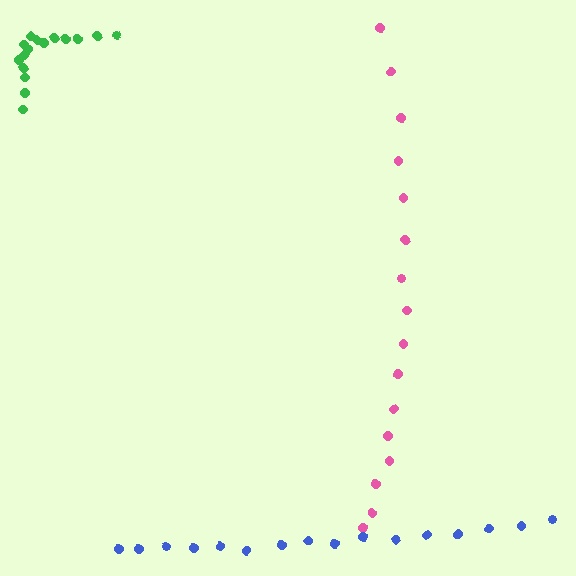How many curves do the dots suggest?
There are 3 distinct paths.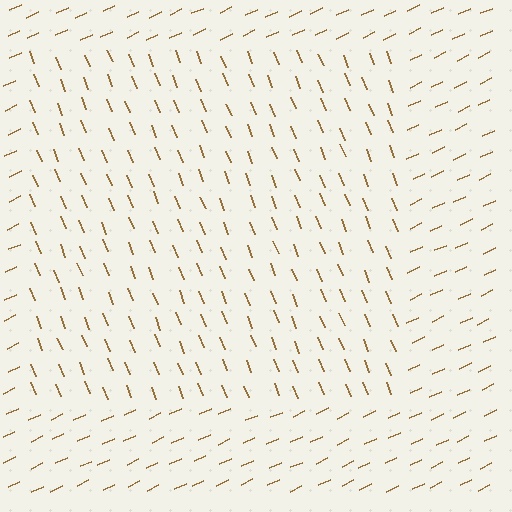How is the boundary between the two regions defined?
The boundary is defined purely by a change in line orientation (approximately 87 degrees difference). All lines are the same color and thickness.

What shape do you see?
I see a rectangle.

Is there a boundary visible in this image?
Yes, there is a texture boundary formed by a change in line orientation.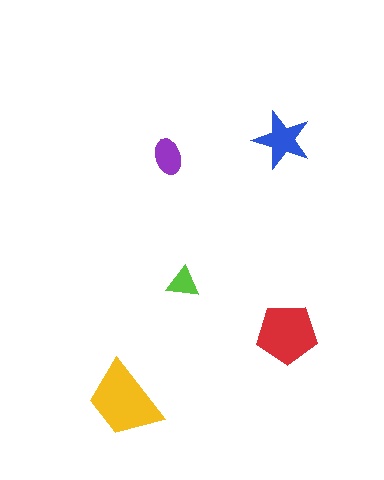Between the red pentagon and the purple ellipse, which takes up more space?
The red pentagon.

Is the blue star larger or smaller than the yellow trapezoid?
Smaller.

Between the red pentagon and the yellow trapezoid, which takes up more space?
The yellow trapezoid.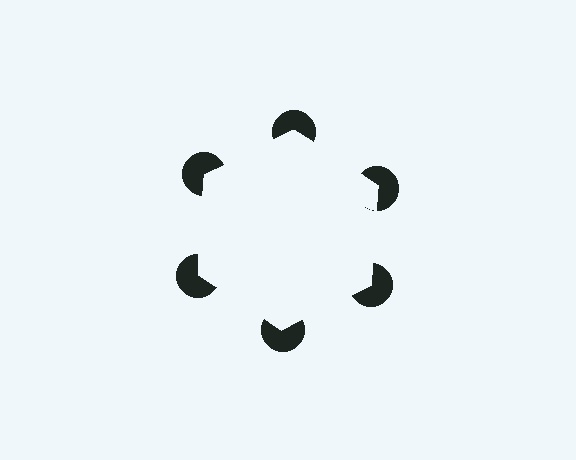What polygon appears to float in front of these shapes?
An illusory hexagon — its edges are inferred from the aligned wedge cuts in the pac-man discs, not physically drawn.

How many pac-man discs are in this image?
There are 6 — one at each vertex of the illusory hexagon.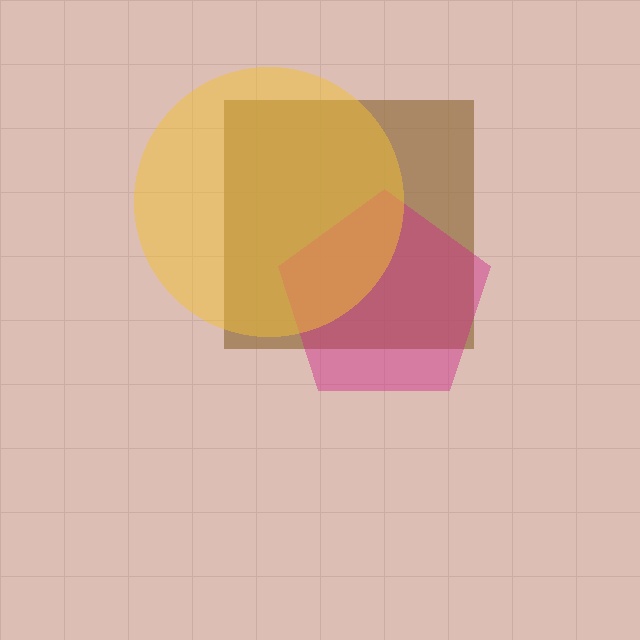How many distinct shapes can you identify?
There are 3 distinct shapes: a brown square, a magenta pentagon, a yellow circle.